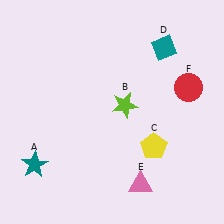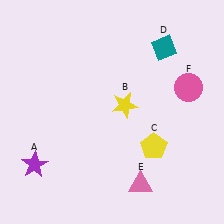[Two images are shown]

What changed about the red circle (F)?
In Image 1, F is red. In Image 2, it changed to pink.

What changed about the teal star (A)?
In Image 1, A is teal. In Image 2, it changed to purple.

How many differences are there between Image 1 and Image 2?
There are 3 differences between the two images.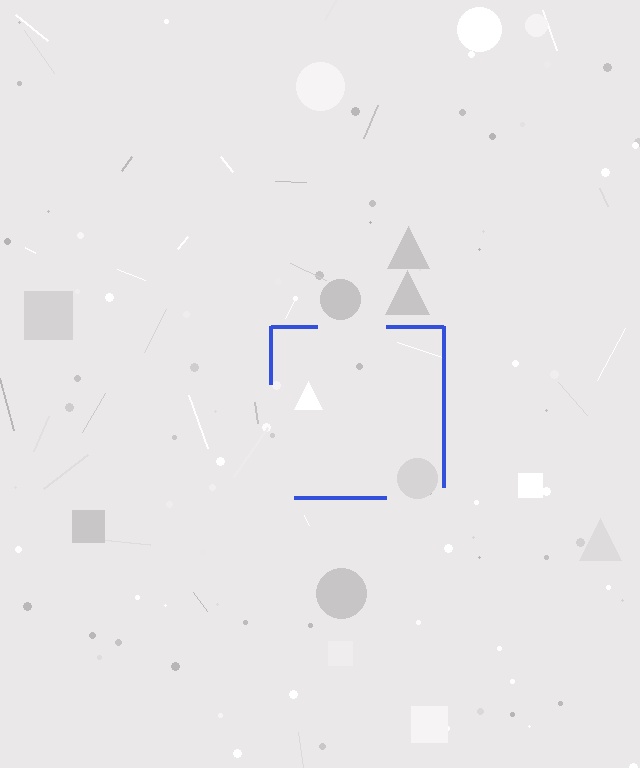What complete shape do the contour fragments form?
The contour fragments form a square.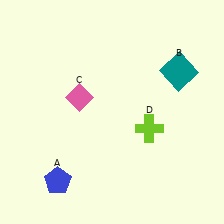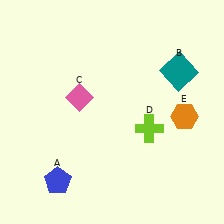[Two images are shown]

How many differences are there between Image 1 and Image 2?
There is 1 difference between the two images.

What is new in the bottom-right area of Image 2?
An orange hexagon (E) was added in the bottom-right area of Image 2.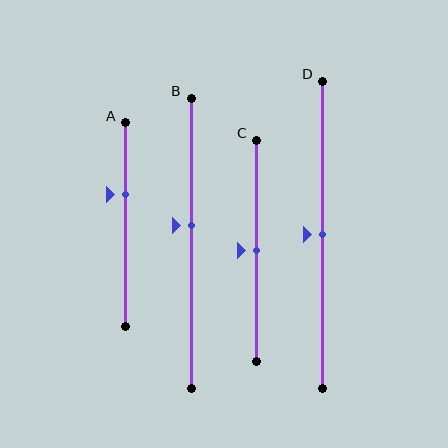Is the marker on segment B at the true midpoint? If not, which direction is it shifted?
No, the marker on segment B is shifted upward by about 6% of the segment length.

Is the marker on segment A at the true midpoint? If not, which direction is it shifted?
No, the marker on segment A is shifted upward by about 15% of the segment length.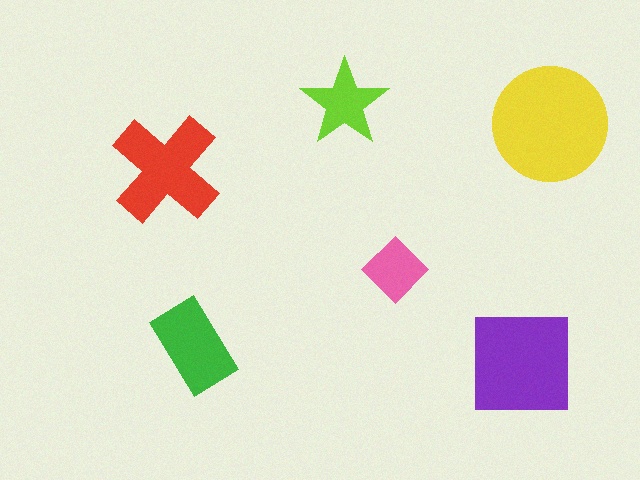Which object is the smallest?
The pink diamond.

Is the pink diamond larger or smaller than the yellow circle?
Smaller.